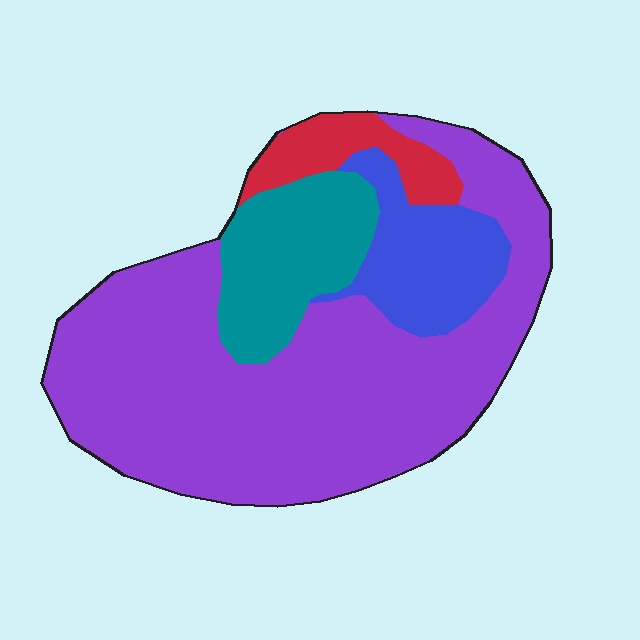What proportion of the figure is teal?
Teal takes up about one sixth (1/6) of the figure.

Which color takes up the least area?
Red, at roughly 5%.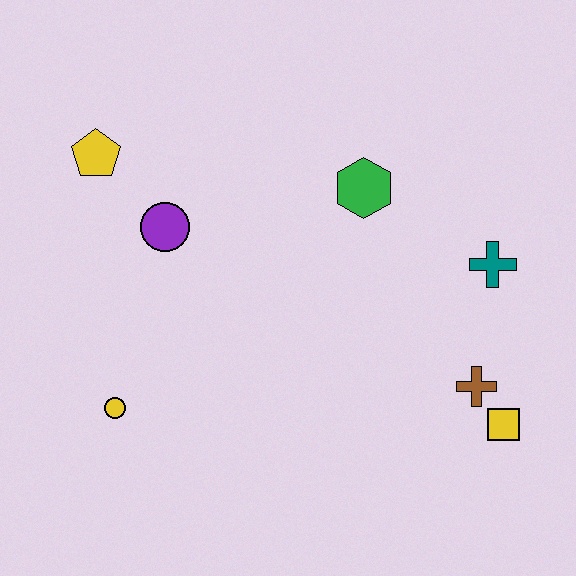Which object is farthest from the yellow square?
The yellow pentagon is farthest from the yellow square.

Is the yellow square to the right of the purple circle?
Yes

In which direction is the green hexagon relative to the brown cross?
The green hexagon is above the brown cross.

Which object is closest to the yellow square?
The brown cross is closest to the yellow square.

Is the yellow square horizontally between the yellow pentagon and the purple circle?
No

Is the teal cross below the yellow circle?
No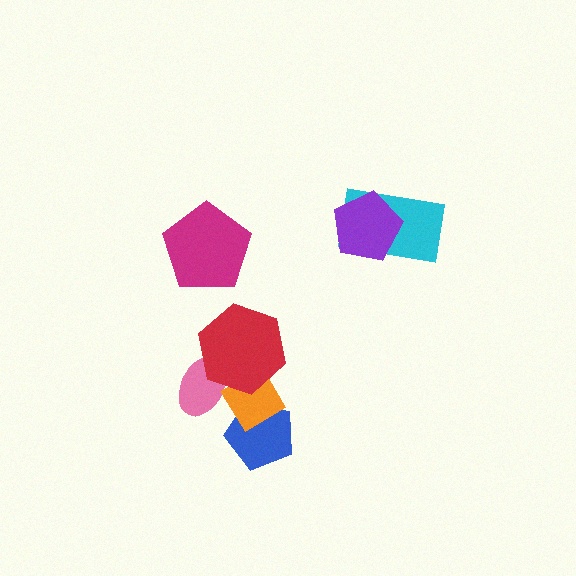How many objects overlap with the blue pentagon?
1 object overlaps with the blue pentagon.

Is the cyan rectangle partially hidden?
Yes, it is partially covered by another shape.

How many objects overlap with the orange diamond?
3 objects overlap with the orange diamond.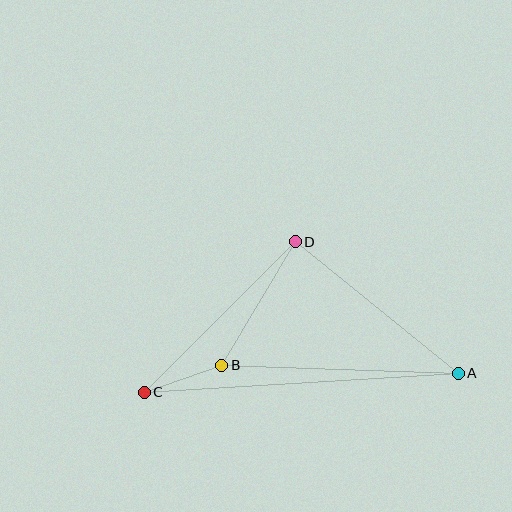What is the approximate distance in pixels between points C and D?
The distance between C and D is approximately 213 pixels.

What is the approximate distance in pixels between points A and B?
The distance between A and B is approximately 237 pixels.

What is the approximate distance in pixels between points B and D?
The distance between B and D is approximately 144 pixels.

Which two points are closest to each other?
Points B and C are closest to each other.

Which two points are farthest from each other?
Points A and C are farthest from each other.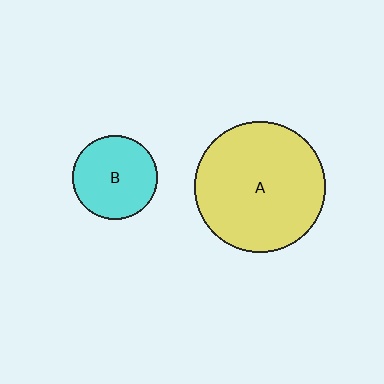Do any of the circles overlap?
No, none of the circles overlap.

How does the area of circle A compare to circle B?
Approximately 2.4 times.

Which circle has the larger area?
Circle A (yellow).